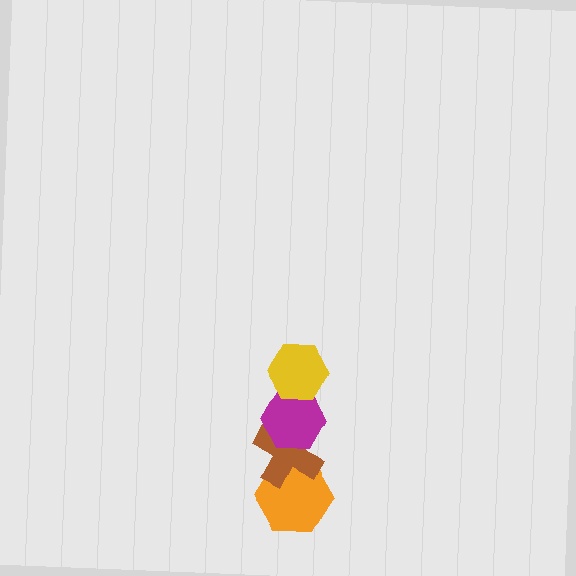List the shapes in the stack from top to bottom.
From top to bottom: the yellow hexagon, the magenta hexagon, the brown cross, the orange hexagon.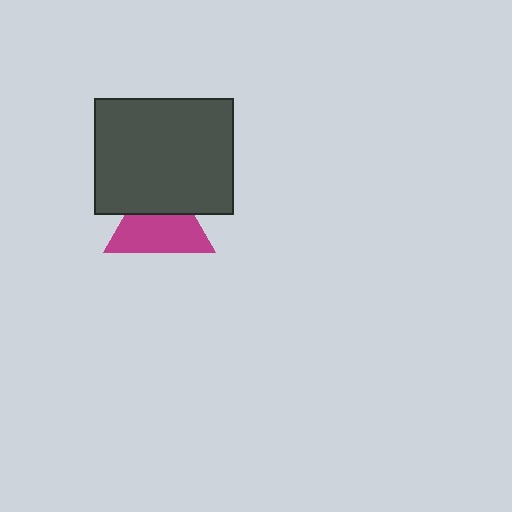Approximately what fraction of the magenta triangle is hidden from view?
Roughly 38% of the magenta triangle is hidden behind the dark gray rectangle.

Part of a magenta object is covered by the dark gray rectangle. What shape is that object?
It is a triangle.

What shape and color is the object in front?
The object in front is a dark gray rectangle.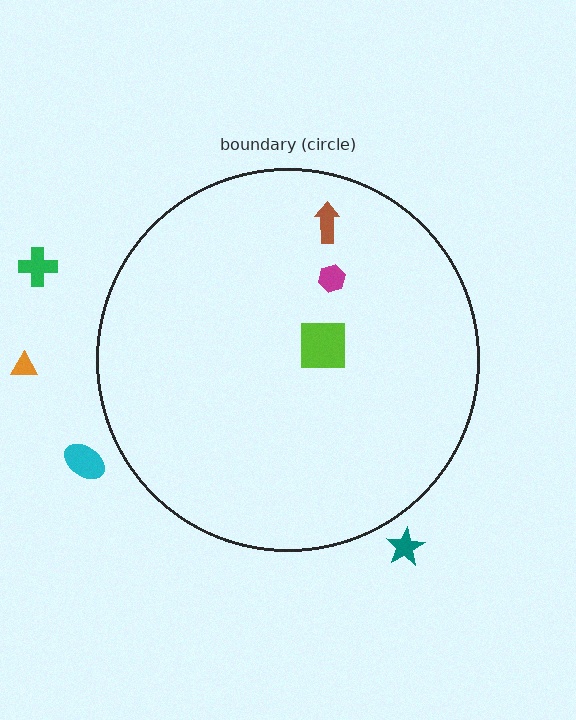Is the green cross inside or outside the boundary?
Outside.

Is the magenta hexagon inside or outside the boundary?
Inside.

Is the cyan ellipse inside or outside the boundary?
Outside.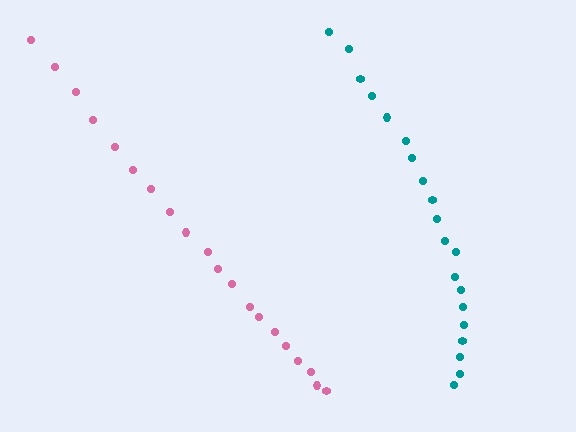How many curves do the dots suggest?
There are 2 distinct paths.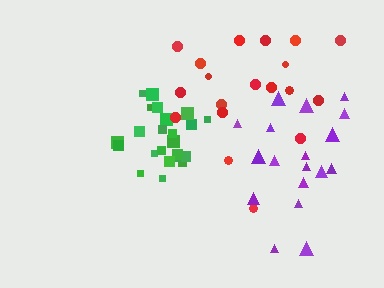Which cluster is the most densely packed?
Green.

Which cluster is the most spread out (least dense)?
Red.